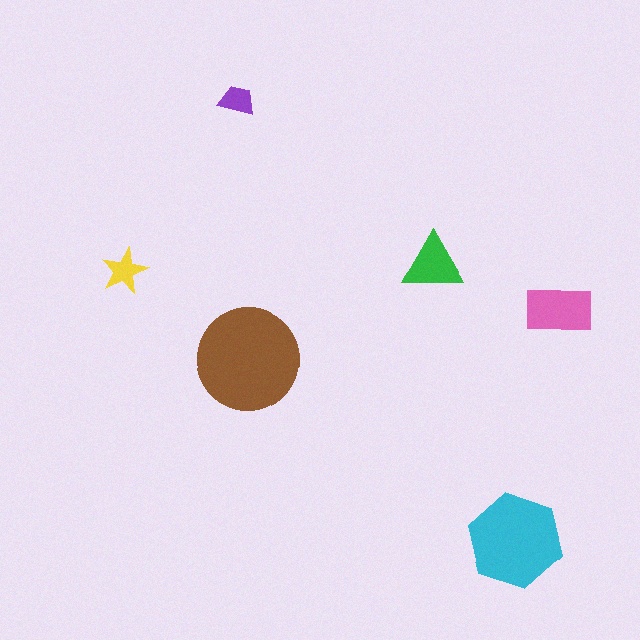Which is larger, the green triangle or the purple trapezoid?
The green triangle.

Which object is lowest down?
The cyan hexagon is bottommost.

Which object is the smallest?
The purple trapezoid.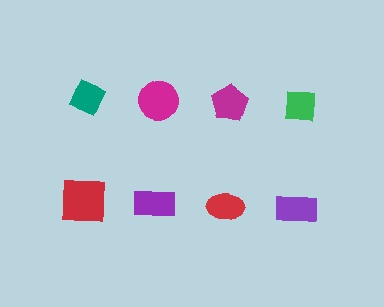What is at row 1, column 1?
A teal diamond.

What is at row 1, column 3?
A magenta pentagon.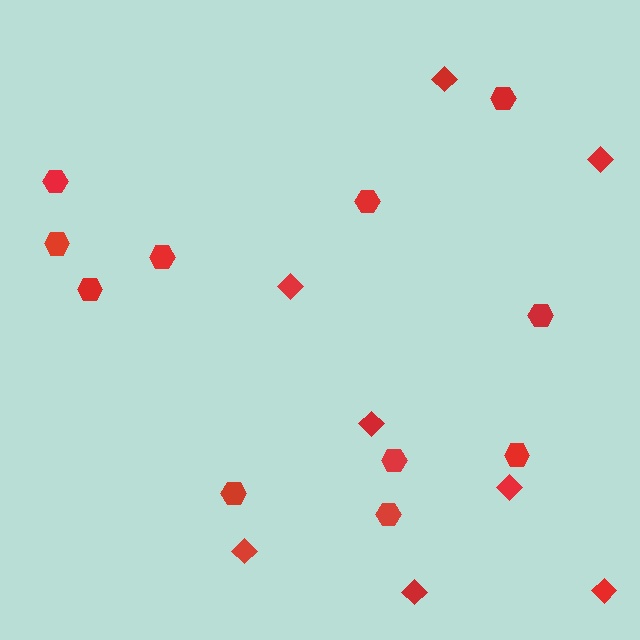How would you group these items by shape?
There are 2 groups: one group of hexagons (11) and one group of diamonds (8).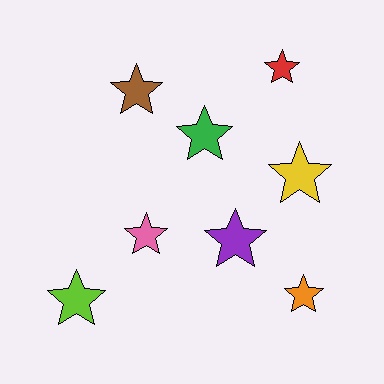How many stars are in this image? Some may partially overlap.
There are 8 stars.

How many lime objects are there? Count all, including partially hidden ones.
There is 1 lime object.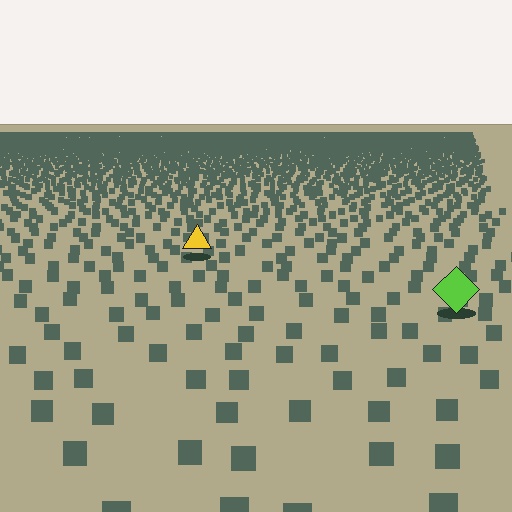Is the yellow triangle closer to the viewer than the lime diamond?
No. The lime diamond is closer — you can tell from the texture gradient: the ground texture is coarser near it.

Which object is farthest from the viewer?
The yellow triangle is farthest from the viewer. It appears smaller and the ground texture around it is denser.